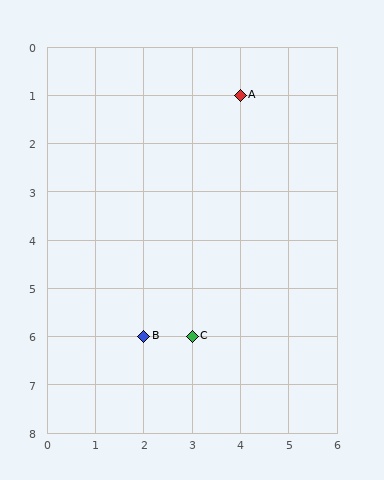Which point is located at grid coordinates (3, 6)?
Point C is at (3, 6).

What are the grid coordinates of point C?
Point C is at grid coordinates (3, 6).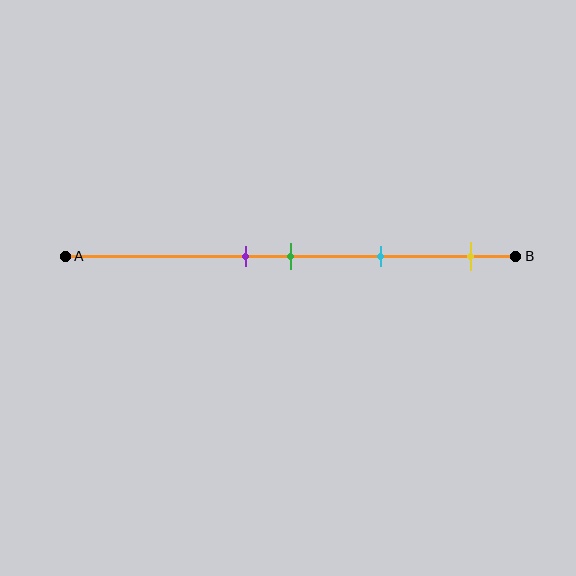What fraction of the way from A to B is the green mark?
The green mark is approximately 50% (0.5) of the way from A to B.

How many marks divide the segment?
There are 4 marks dividing the segment.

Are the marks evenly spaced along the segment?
No, the marks are not evenly spaced.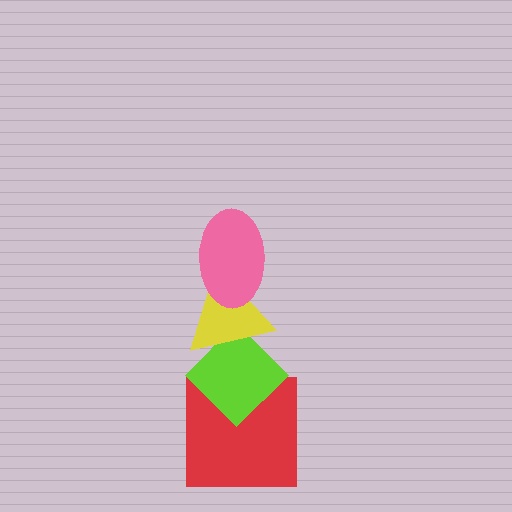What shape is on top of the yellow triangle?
The pink ellipse is on top of the yellow triangle.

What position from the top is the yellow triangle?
The yellow triangle is 2nd from the top.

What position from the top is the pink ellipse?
The pink ellipse is 1st from the top.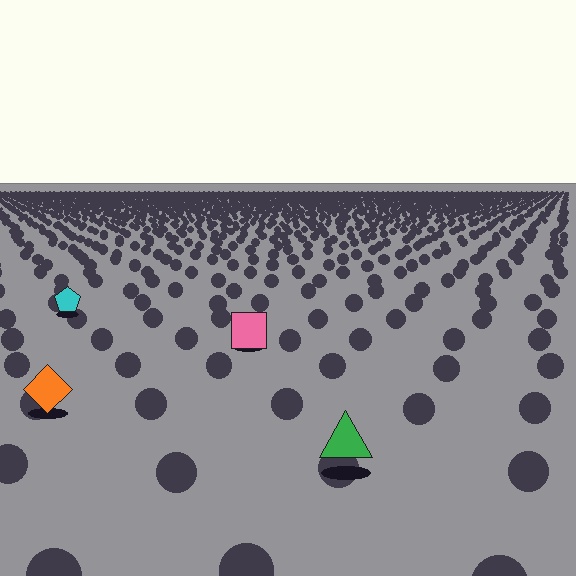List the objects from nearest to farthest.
From nearest to farthest: the green triangle, the orange diamond, the pink square, the cyan pentagon.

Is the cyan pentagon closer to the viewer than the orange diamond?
No. The orange diamond is closer — you can tell from the texture gradient: the ground texture is coarser near it.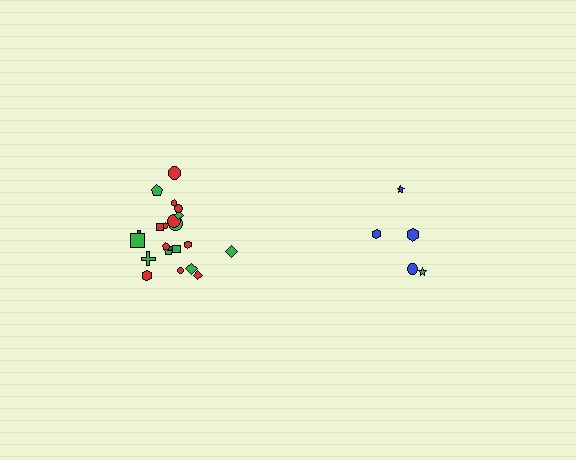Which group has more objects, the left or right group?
The left group.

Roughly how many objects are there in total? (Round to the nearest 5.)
Roughly 25 objects in total.